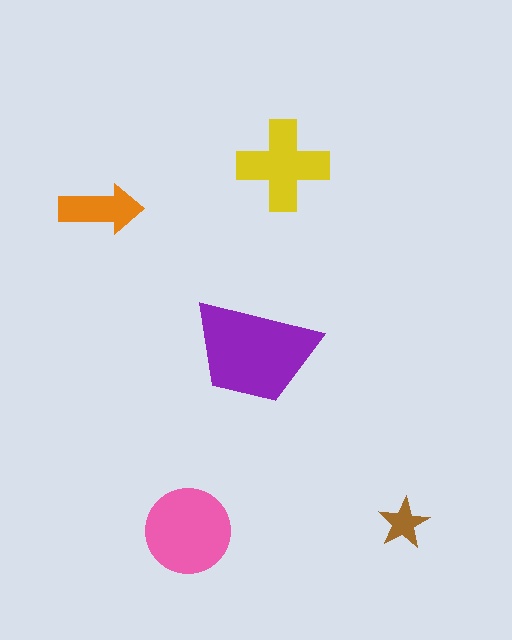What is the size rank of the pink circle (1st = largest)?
2nd.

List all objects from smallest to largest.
The brown star, the orange arrow, the yellow cross, the pink circle, the purple trapezoid.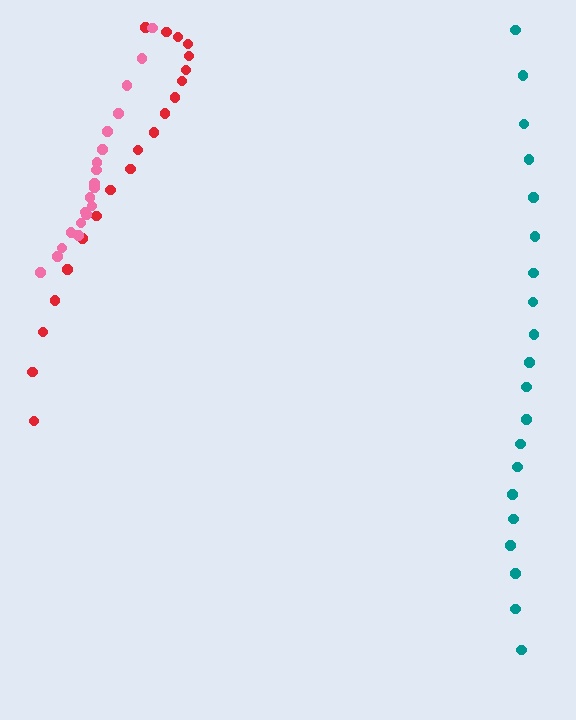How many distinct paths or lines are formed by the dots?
There are 3 distinct paths.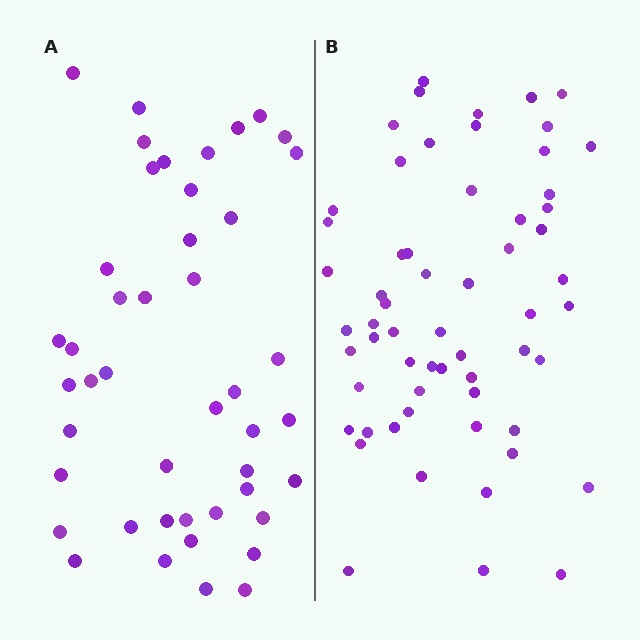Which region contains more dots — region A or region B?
Region B (the right region) has more dots.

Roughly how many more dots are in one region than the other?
Region B has approximately 15 more dots than region A.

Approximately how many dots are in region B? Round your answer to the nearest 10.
About 60 dots.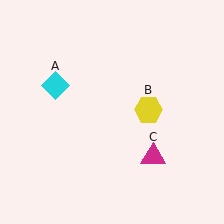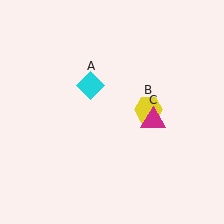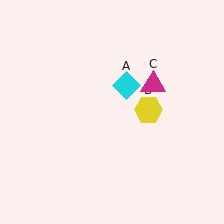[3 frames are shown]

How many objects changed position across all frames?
2 objects changed position: cyan diamond (object A), magenta triangle (object C).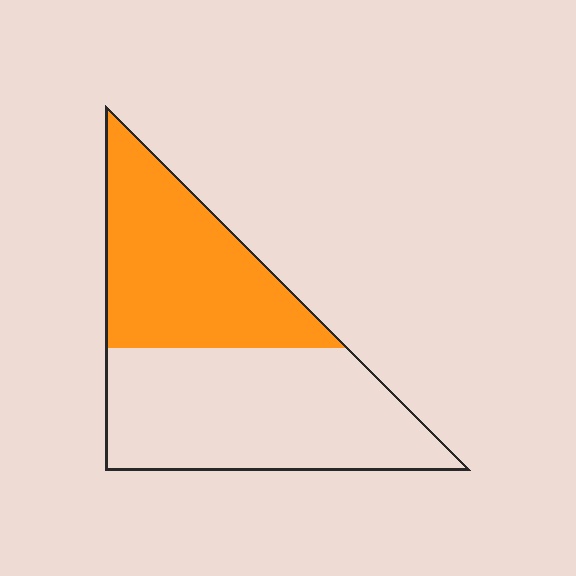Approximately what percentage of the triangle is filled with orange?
Approximately 45%.